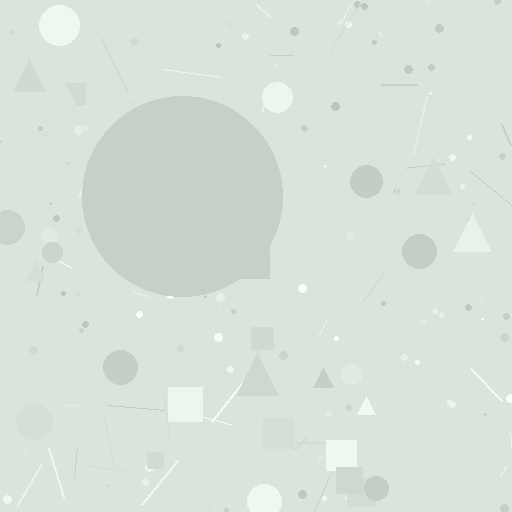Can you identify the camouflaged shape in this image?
The camouflaged shape is a circle.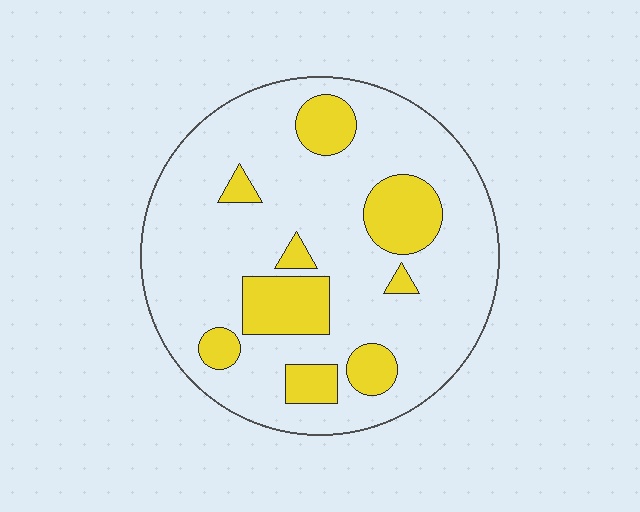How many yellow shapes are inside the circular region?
9.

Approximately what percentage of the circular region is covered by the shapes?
Approximately 20%.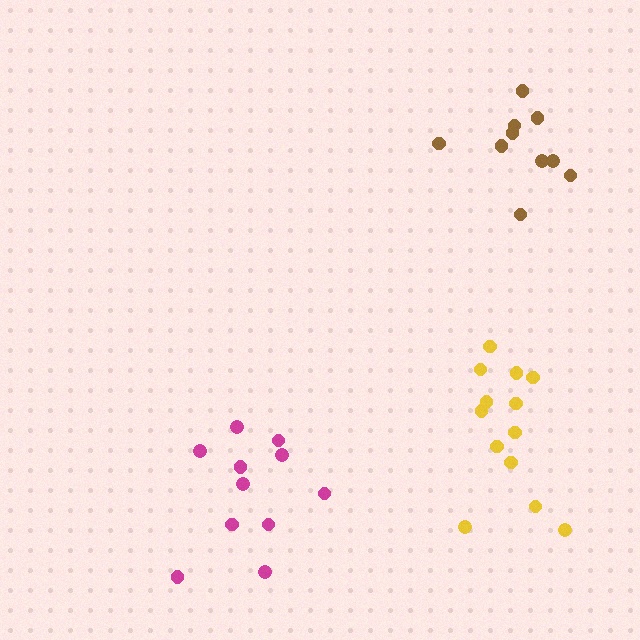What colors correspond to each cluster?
The clusters are colored: magenta, yellow, brown.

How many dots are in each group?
Group 1: 11 dots, Group 2: 13 dots, Group 3: 10 dots (34 total).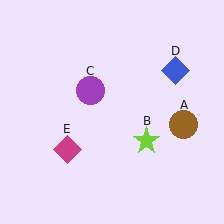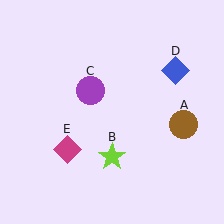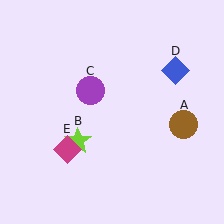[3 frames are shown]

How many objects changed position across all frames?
1 object changed position: lime star (object B).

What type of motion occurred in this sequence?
The lime star (object B) rotated clockwise around the center of the scene.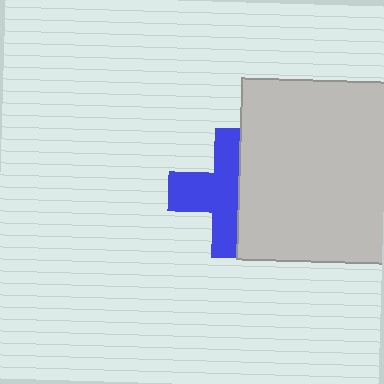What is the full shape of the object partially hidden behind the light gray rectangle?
The partially hidden object is a blue cross.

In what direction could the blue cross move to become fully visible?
The blue cross could move left. That would shift it out from behind the light gray rectangle entirely.